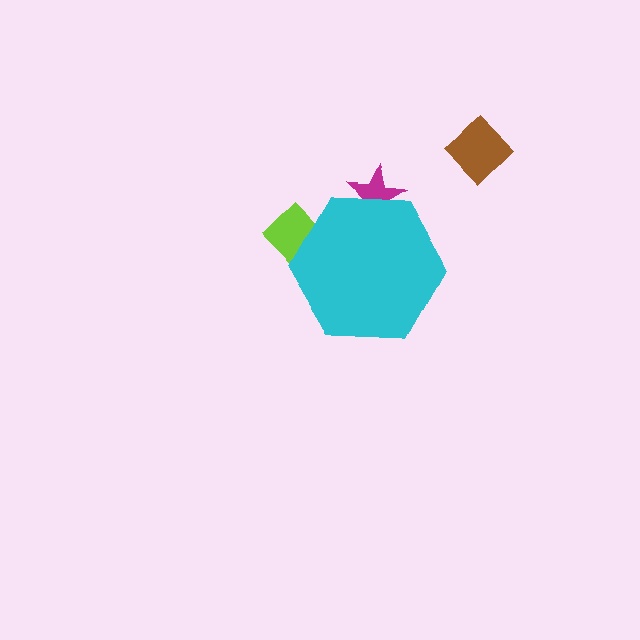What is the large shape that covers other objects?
A cyan hexagon.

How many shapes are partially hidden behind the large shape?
2 shapes are partially hidden.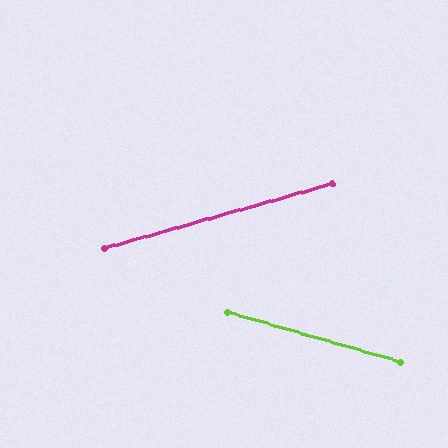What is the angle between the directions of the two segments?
Approximately 32 degrees.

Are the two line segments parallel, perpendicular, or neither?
Neither parallel nor perpendicular — they differ by about 32°.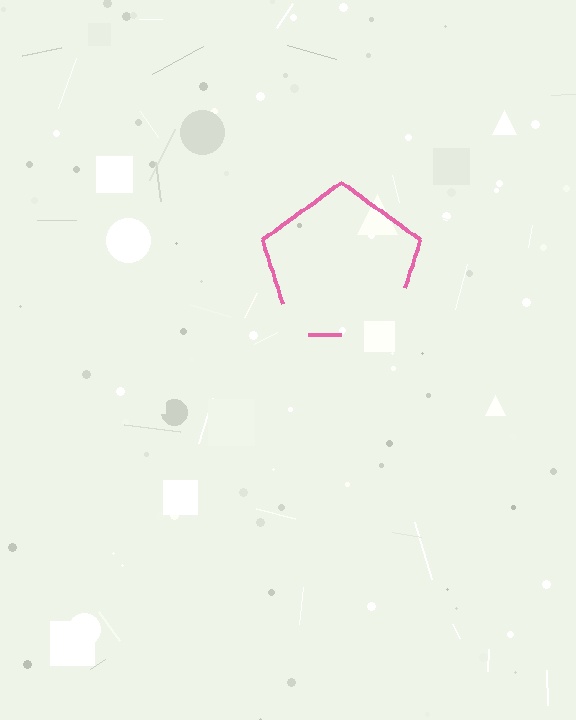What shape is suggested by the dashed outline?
The dashed outline suggests a pentagon.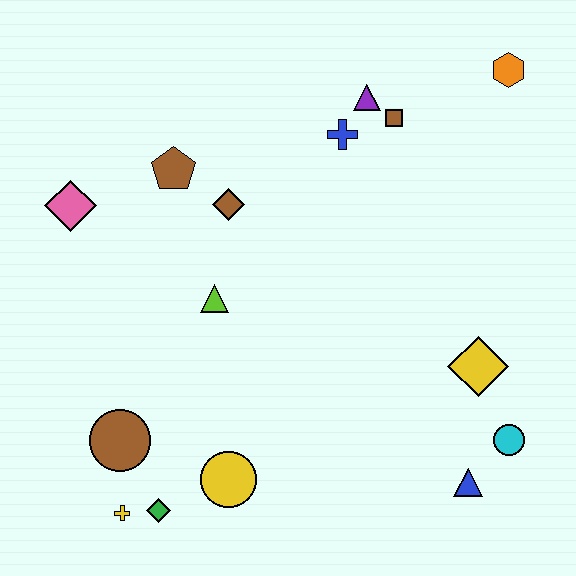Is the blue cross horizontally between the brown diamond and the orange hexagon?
Yes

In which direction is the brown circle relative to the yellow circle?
The brown circle is to the left of the yellow circle.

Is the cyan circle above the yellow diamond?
No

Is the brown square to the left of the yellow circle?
No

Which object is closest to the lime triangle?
The brown diamond is closest to the lime triangle.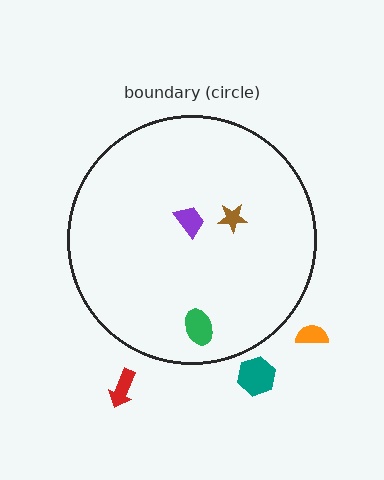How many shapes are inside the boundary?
3 inside, 3 outside.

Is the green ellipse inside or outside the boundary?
Inside.